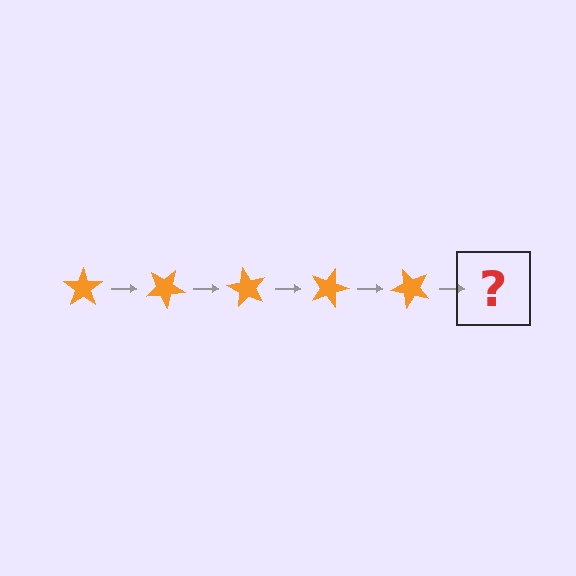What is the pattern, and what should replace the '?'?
The pattern is that the star rotates 30 degrees each step. The '?' should be an orange star rotated 150 degrees.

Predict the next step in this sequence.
The next step is an orange star rotated 150 degrees.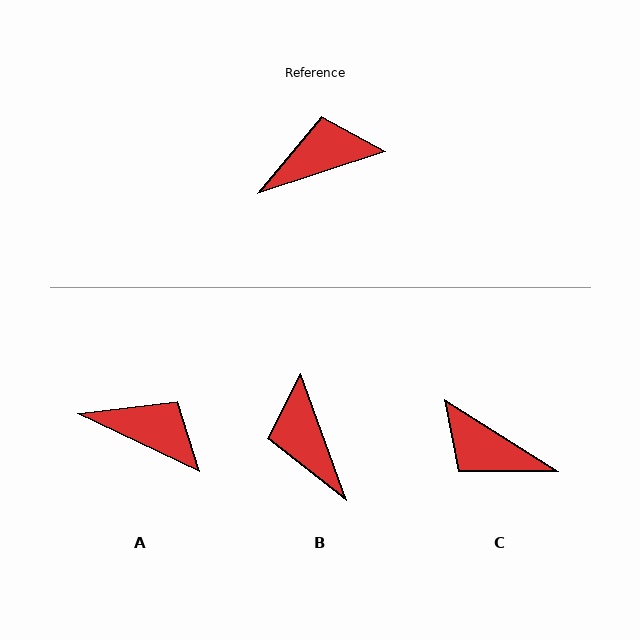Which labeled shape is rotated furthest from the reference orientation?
C, about 129 degrees away.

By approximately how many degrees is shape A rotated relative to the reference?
Approximately 44 degrees clockwise.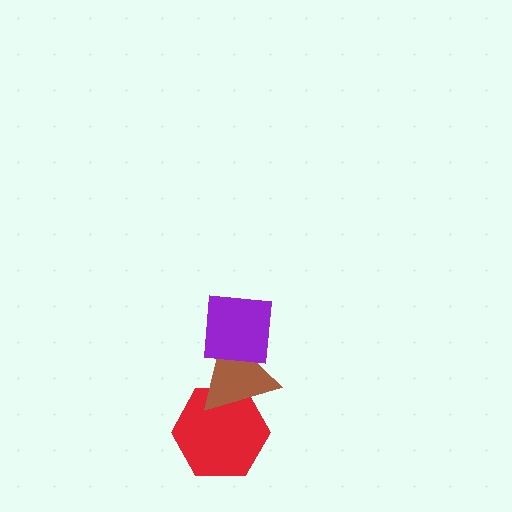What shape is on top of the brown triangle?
The purple square is on top of the brown triangle.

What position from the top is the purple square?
The purple square is 1st from the top.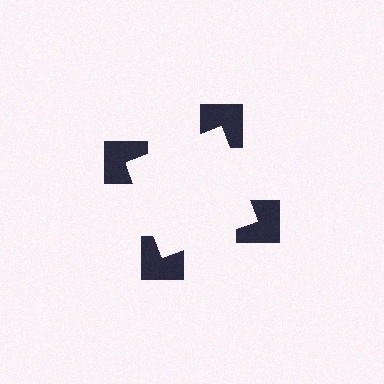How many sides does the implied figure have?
4 sides.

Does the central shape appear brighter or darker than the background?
It typically appears slightly brighter than the background, even though no actual brightness change is drawn.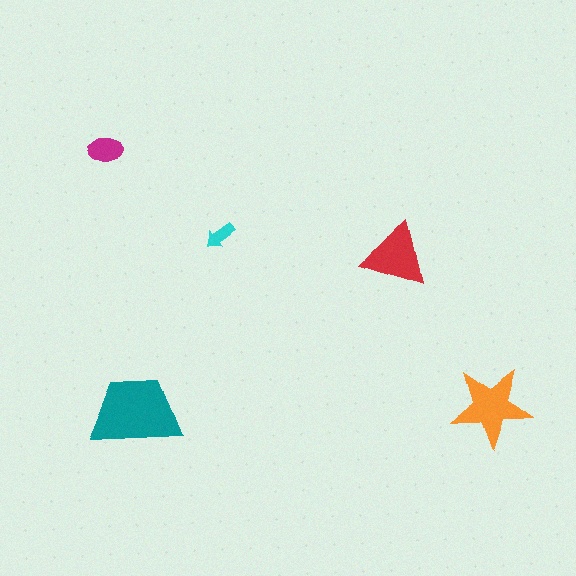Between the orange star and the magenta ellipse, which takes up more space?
The orange star.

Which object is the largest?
The teal trapezoid.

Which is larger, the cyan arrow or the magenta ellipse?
The magenta ellipse.